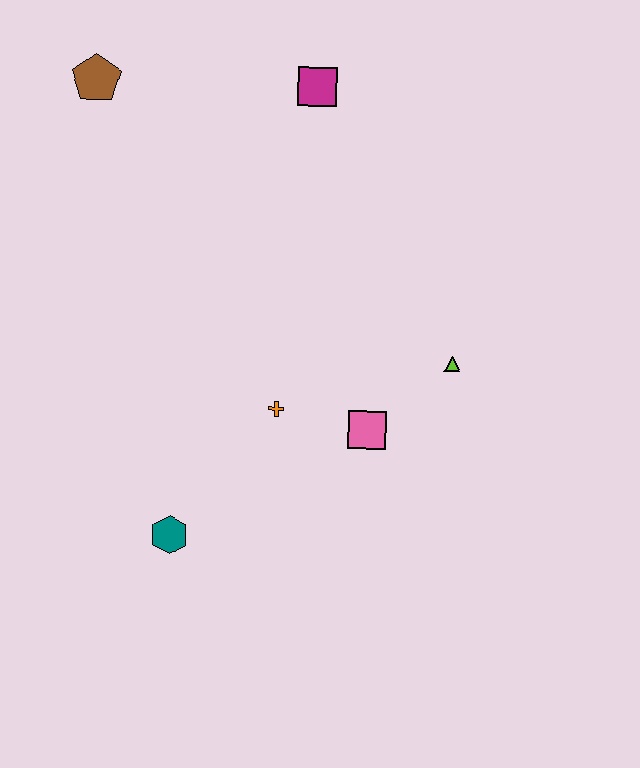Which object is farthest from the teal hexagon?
The magenta square is farthest from the teal hexagon.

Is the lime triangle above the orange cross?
Yes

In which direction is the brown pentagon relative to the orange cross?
The brown pentagon is above the orange cross.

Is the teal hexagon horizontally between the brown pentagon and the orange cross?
Yes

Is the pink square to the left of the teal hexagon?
No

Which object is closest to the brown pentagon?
The magenta square is closest to the brown pentagon.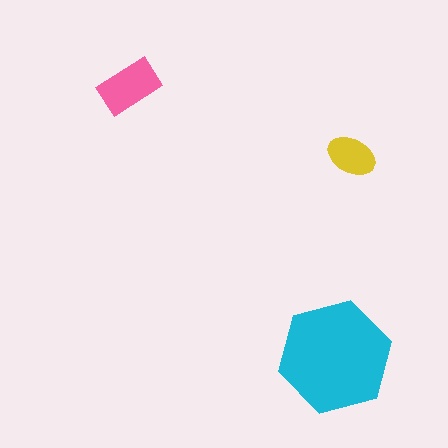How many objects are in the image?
There are 3 objects in the image.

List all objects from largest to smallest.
The cyan hexagon, the pink rectangle, the yellow ellipse.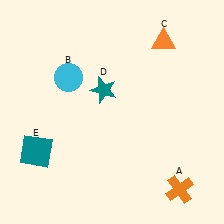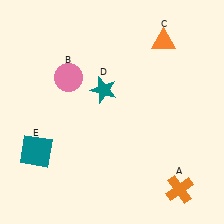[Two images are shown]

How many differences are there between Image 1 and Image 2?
There is 1 difference between the two images.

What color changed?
The circle (B) changed from cyan in Image 1 to pink in Image 2.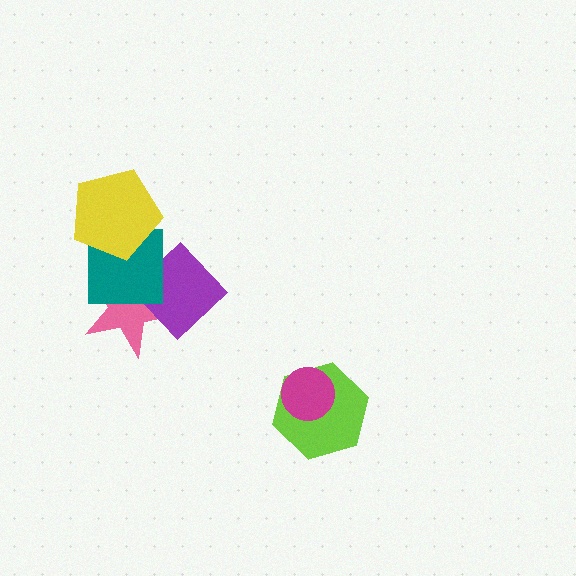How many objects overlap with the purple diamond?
2 objects overlap with the purple diamond.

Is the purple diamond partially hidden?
Yes, it is partially covered by another shape.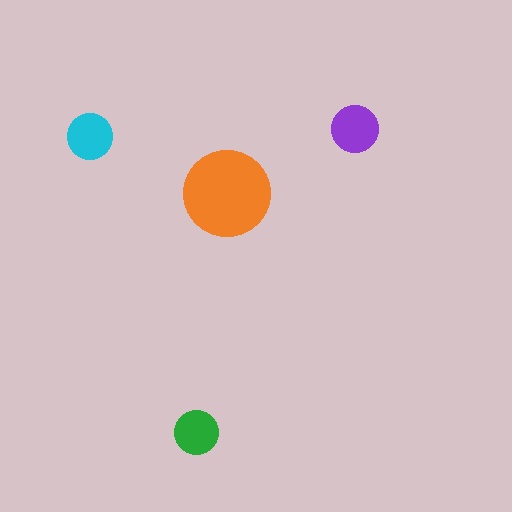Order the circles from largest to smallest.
the orange one, the purple one, the cyan one, the green one.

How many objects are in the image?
There are 4 objects in the image.